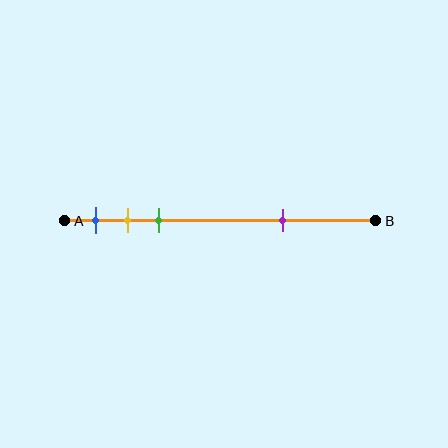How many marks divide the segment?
There are 4 marks dividing the segment.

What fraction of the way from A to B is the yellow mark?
The yellow mark is approximately 20% (0.2) of the way from A to B.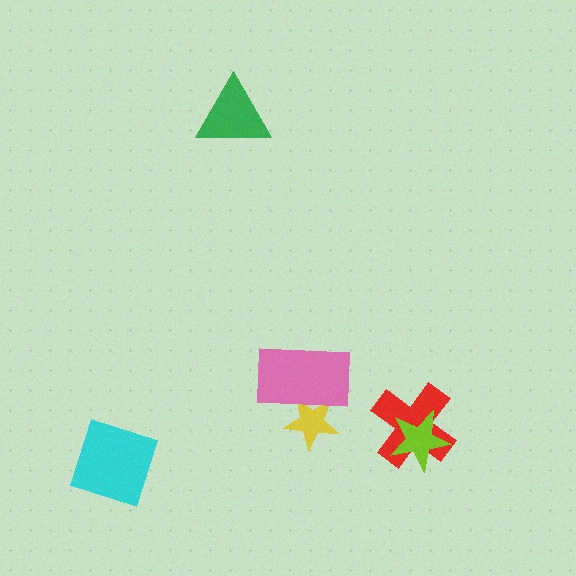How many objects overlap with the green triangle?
0 objects overlap with the green triangle.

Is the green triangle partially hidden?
No, no other shape covers it.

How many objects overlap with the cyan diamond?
0 objects overlap with the cyan diamond.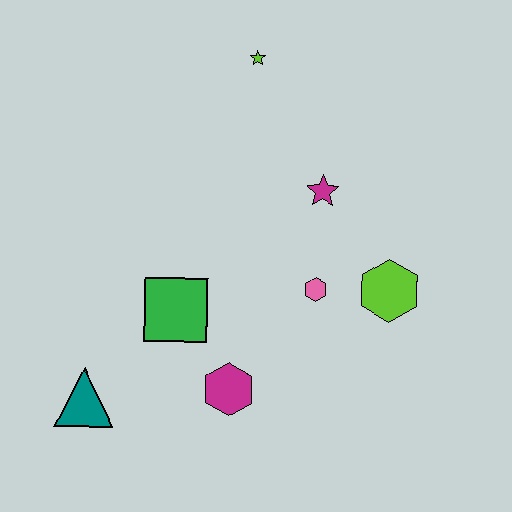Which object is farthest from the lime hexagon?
The teal triangle is farthest from the lime hexagon.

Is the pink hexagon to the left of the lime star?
No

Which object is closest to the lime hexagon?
The pink hexagon is closest to the lime hexagon.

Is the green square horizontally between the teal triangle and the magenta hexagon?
Yes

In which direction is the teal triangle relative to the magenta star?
The teal triangle is to the left of the magenta star.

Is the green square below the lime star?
Yes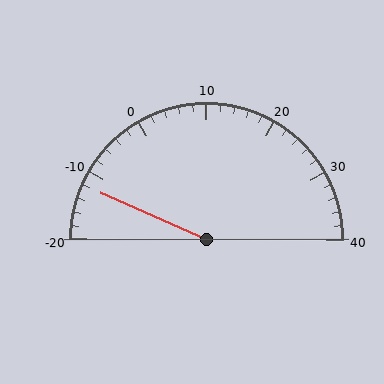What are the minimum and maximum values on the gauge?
The gauge ranges from -20 to 40.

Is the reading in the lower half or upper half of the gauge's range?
The reading is in the lower half of the range (-20 to 40).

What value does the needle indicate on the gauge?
The needle indicates approximately -12.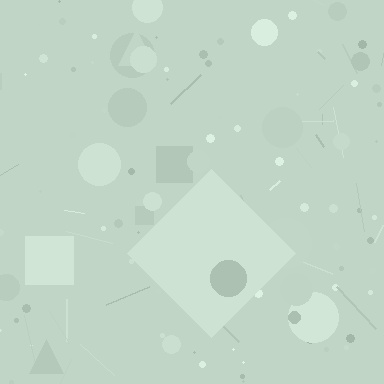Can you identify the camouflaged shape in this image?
The camouflaged shape is a diamond.